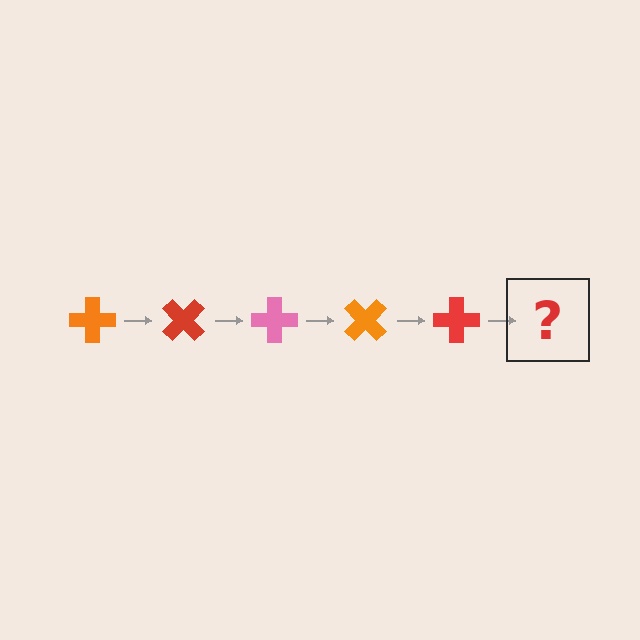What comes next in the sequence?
The next element should be a pink cross, rotated 225 degrees from the start.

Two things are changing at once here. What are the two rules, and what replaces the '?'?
The two rules are that it rotates 45 degrees each step and the color cycles through orange, red, and pink. The '?' should be a pink cross, rotated 225 degrees from the start.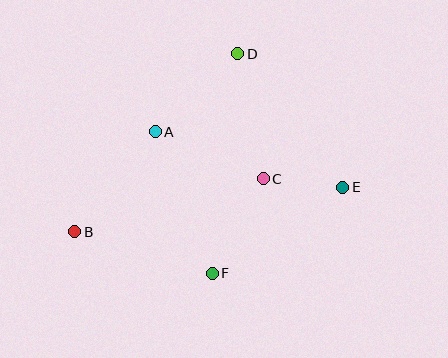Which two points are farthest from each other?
Points B and E are farthest from each other.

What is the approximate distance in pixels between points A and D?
The distance between A and D is approximately 113 pixels.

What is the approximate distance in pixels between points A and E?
The distance between A and E is approximately 195 pixels.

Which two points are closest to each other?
Points C and E are closest to each other.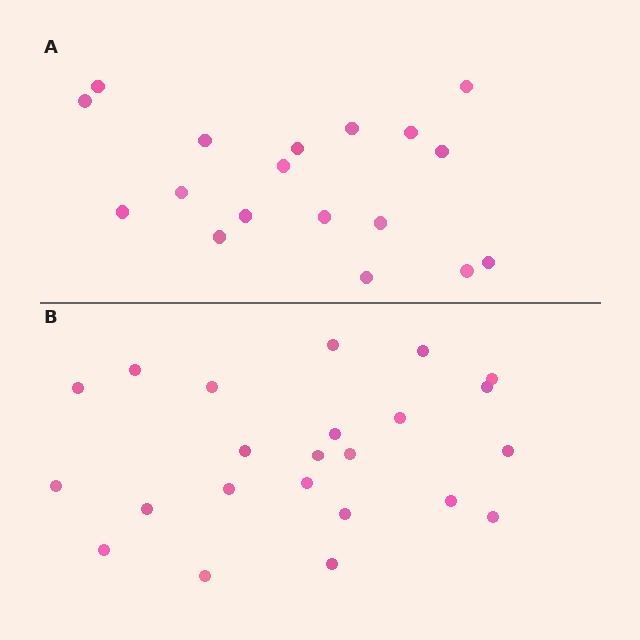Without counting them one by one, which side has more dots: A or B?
Region B (the bottom region) has more dots.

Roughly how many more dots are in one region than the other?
Region B has about 5 more dots than region A.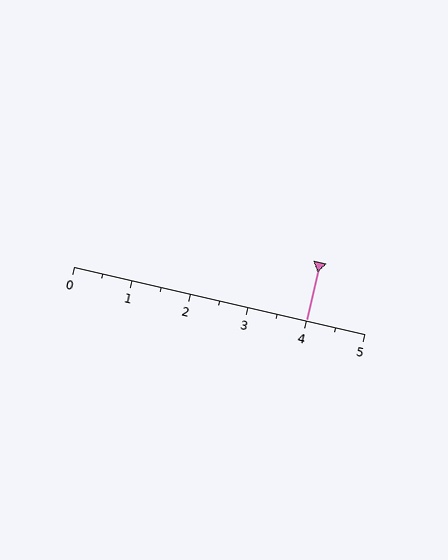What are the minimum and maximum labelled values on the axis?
The axis runs from 0 to 5.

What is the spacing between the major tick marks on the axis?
The major ticks are spaced 1 apart.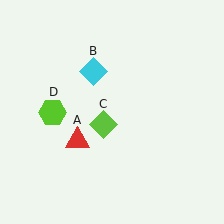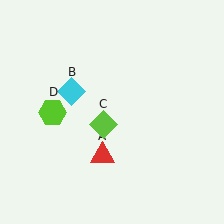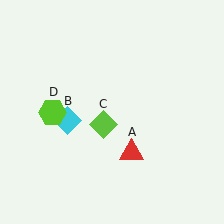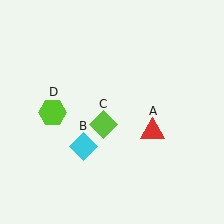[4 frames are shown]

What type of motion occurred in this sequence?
The red triangle (object A), cyan diamond (object B) rotated counterclockwise around the center of the scene.